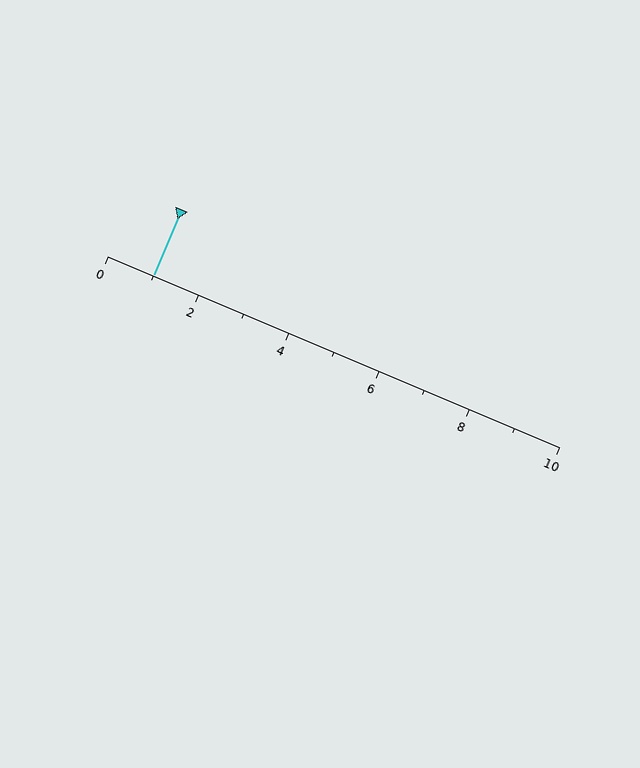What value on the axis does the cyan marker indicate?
The marker indicates approximately 1.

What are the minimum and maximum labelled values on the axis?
The axis runs from 0 to 10.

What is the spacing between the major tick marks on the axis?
The major ticks are spaced 2 apart.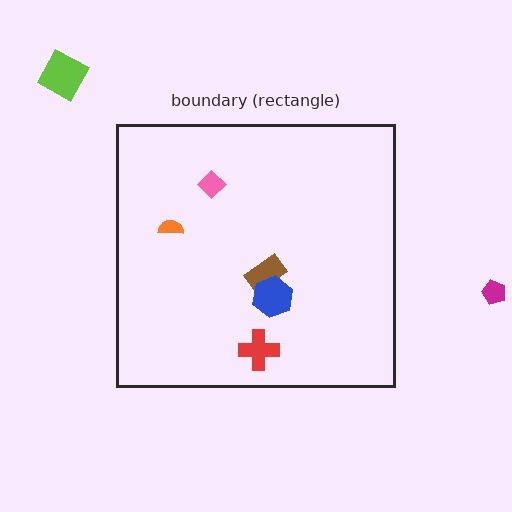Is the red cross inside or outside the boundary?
Inside.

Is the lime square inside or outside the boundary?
Outside.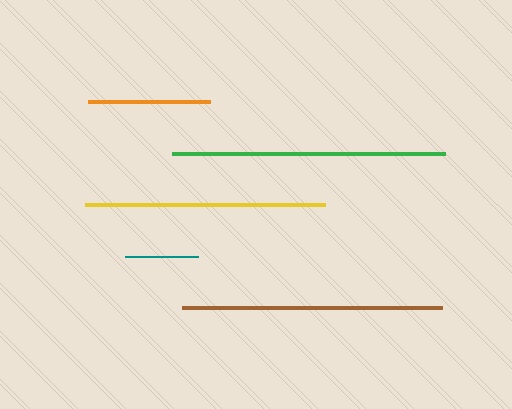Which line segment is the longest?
The green line is the longest at approximately 272 pixels.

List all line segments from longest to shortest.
From longest to shortest: green, brown, yellow, orange, teal.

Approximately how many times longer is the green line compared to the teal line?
The green line is approximately 3.7 times the length of the teal line.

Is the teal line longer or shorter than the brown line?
The brown line is longer than the teal line.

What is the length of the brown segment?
The brown segment is approximately 260 pixels long.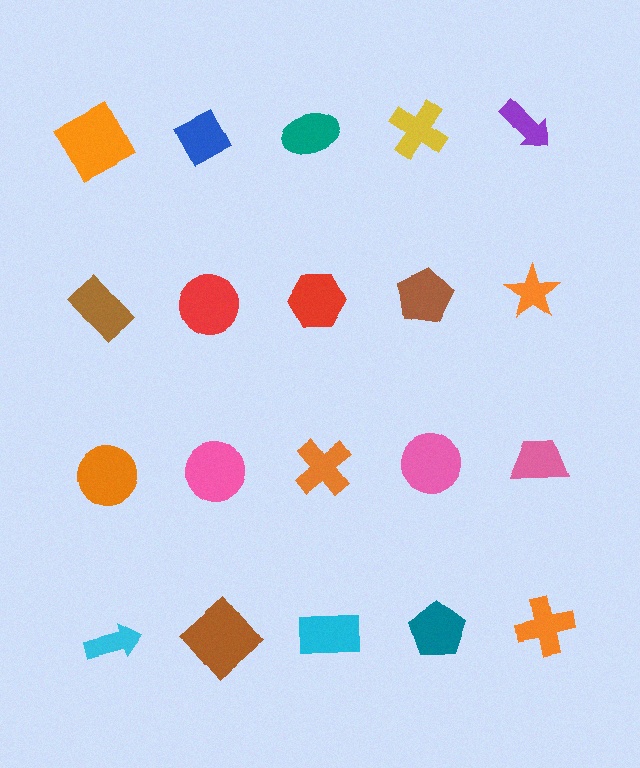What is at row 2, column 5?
An orange star.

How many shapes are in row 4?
5 shapes.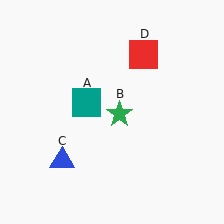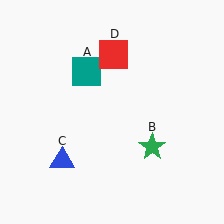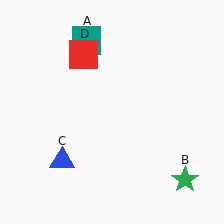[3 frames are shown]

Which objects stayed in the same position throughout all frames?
Blue triangle (object C) remained stationary.